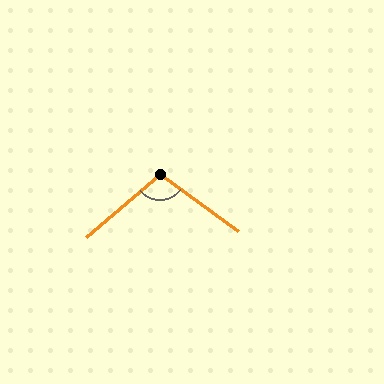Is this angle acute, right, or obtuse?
It is obtuse.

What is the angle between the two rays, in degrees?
Approximately 103 degrees.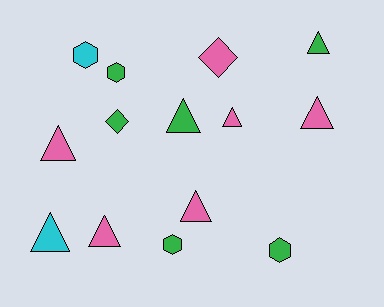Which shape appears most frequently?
Triangle, with 8 objects.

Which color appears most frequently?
Pink, with 6 objects.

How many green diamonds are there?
There is 1 green diamond.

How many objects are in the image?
There are 14 objects.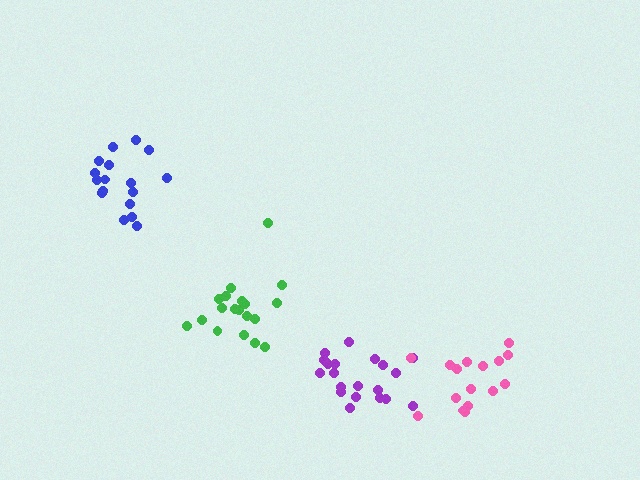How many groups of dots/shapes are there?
There are 4 groups.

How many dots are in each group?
Group 1: 20 dots, Group 2: 16 dots, Group 3: 19 dots, Group 4: 17 dots (72 total).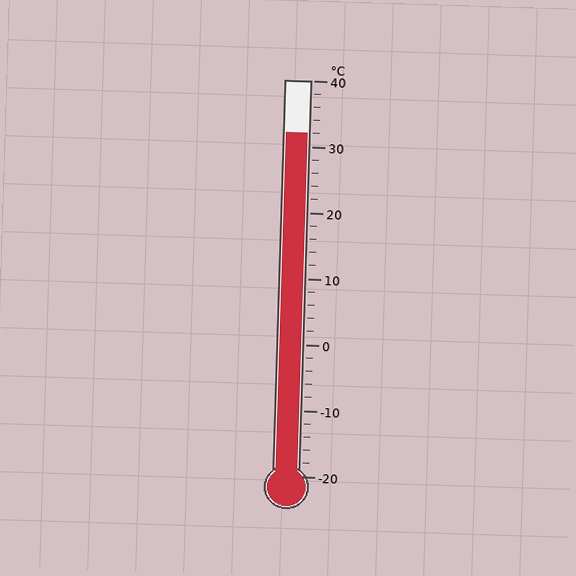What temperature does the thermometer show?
The thermometer shows approximately 32°C.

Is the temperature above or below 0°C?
The temperature is above 0°C.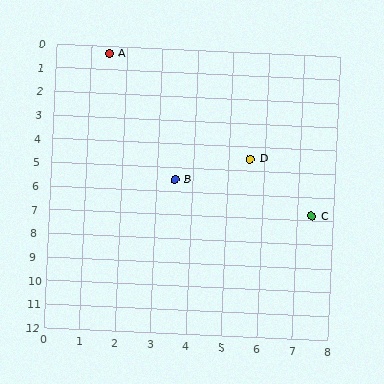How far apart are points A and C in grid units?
Points A and C are about 8.8 grid units apart.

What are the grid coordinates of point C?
Point C is at approximately (7.4, 6.8).